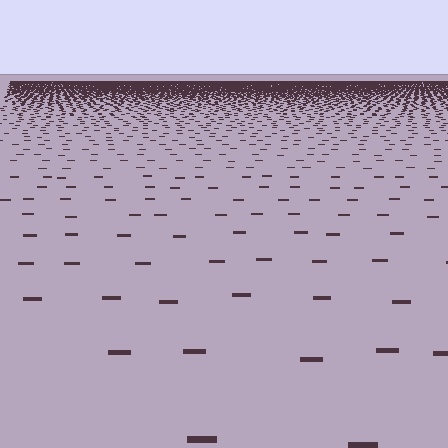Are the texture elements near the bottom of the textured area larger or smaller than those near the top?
Larger. Near the bottom, elements are closer to the viewer and appear at a bigger on-screen size.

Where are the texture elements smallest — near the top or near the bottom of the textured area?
Near the top.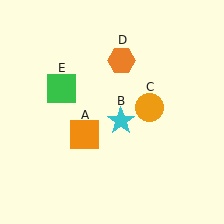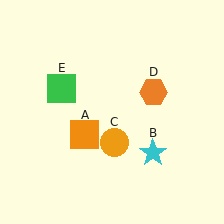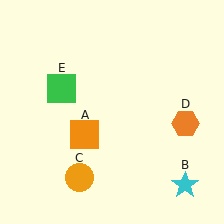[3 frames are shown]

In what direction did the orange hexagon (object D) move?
The orange hexagon (object D) moved down and to the right.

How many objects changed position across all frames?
3 objects changed position: cyan star (object B), orange circle (object C), orange hexagon (object D).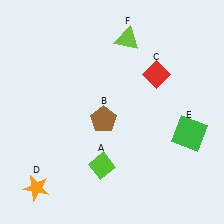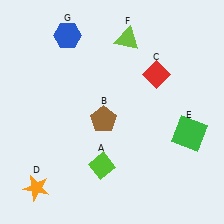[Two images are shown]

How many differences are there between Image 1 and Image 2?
There is 1 difference between the two images.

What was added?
A blue hexagon (G) was added in Image 2.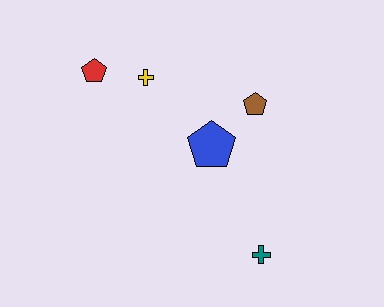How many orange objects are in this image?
There are no orange objects.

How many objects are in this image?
There are 5 objects.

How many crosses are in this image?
There are 2 crosses.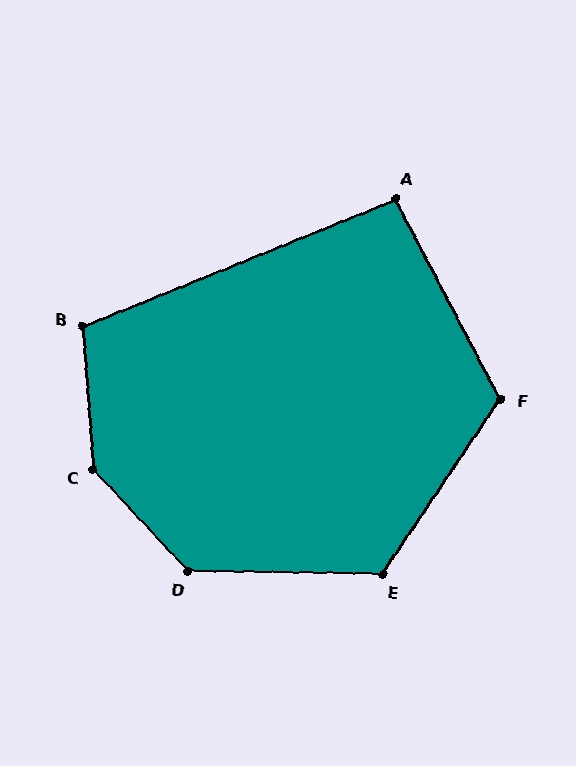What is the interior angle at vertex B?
Approximately 108 degrees (obtuse).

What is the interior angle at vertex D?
Approximately 134 degrees (obtuse).